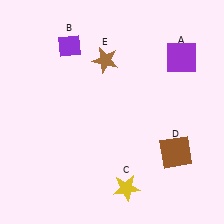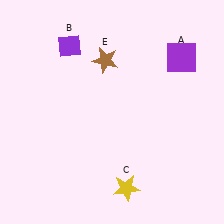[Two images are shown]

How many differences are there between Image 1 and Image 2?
There is 1 difference between the two images.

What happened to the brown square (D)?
The brown square (D) was removed in Image 2. It was in the bottom-right area of Image 1.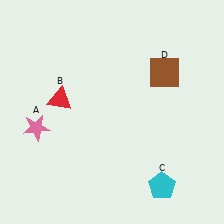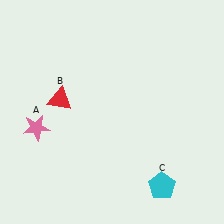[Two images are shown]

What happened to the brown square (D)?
The brown square (D) was removed in Image 2. It was in the top-right area of Image 1.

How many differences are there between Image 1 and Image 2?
There is 1 difference between the two images.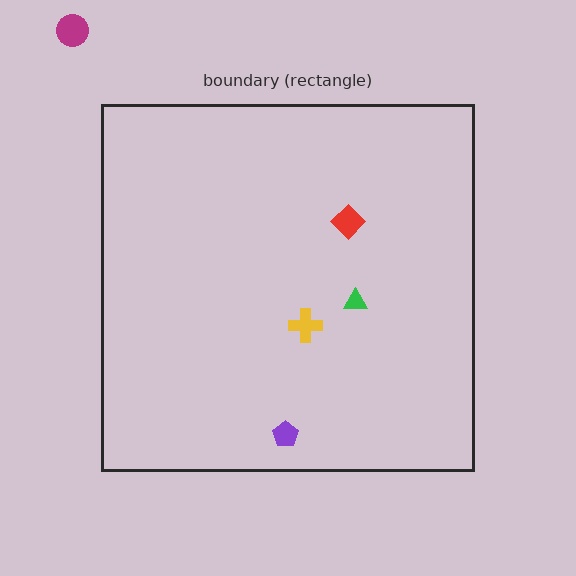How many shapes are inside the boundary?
4 inside, 1 outside.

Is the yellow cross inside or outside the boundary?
Inside.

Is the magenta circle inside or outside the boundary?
Outside.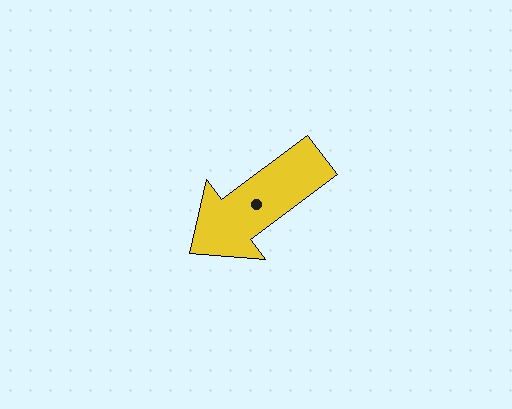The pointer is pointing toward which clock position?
Roughly 8 o'clock.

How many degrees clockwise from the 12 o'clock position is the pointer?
Approximately 233 degrees.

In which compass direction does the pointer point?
Southwest.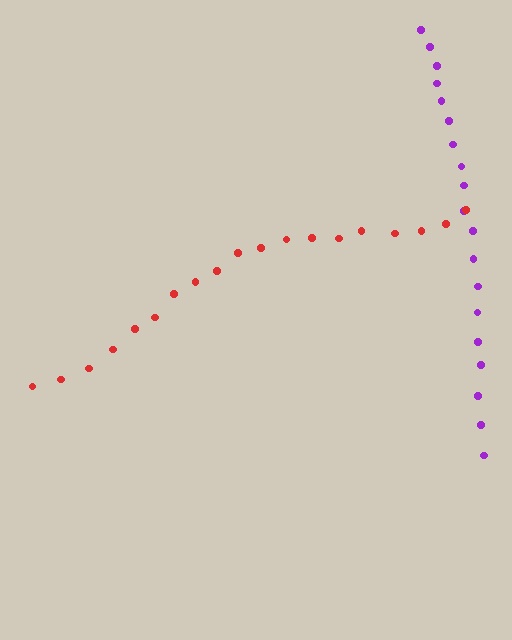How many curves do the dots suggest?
There are 2 distinct paths.